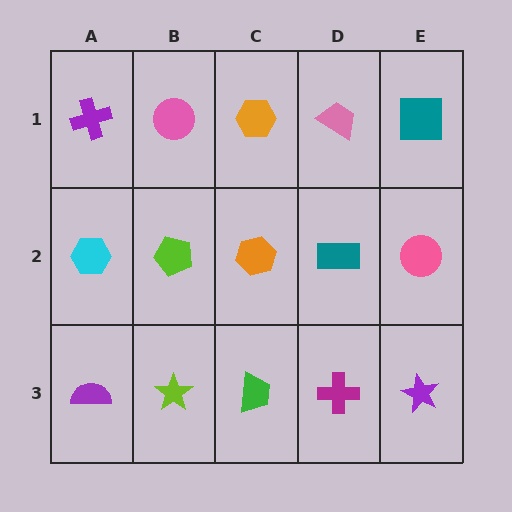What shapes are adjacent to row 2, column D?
A pink trapezoid (row 1, column D), a magenta cross (row 3, column D), an orange hexagon (row 2, column C), a pink circle (row 2, column E).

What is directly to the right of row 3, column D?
A purple star.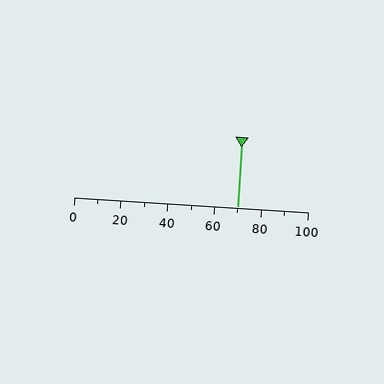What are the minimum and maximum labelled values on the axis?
The axis runs from 0 to 100.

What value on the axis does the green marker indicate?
The marker indicates approximately 70.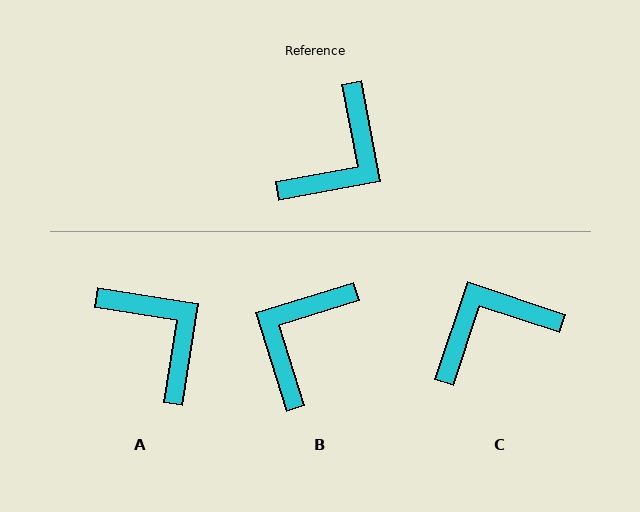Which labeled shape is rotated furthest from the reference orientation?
B, about 173 degrees away.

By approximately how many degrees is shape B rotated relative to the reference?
Approximately 173 degrees clockwise.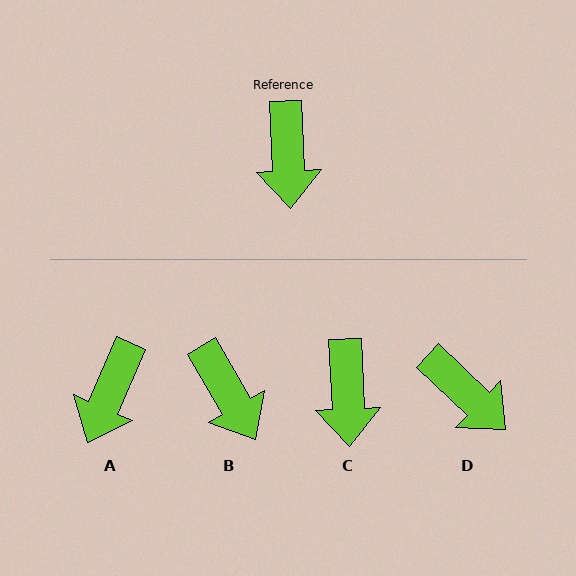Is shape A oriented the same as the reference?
No, it is off by about 26 degrees.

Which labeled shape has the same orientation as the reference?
C.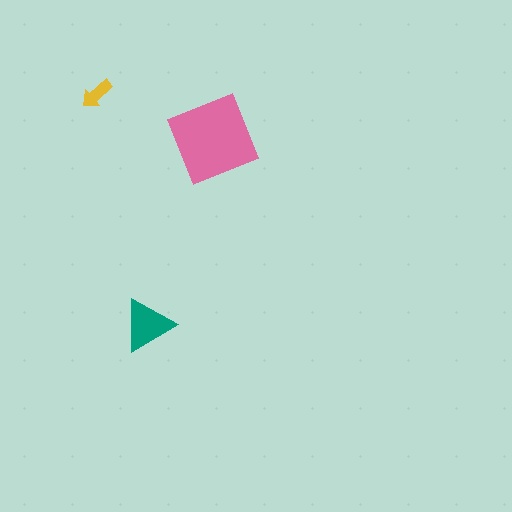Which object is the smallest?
The yellow arrow.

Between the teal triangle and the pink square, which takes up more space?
The pink square.